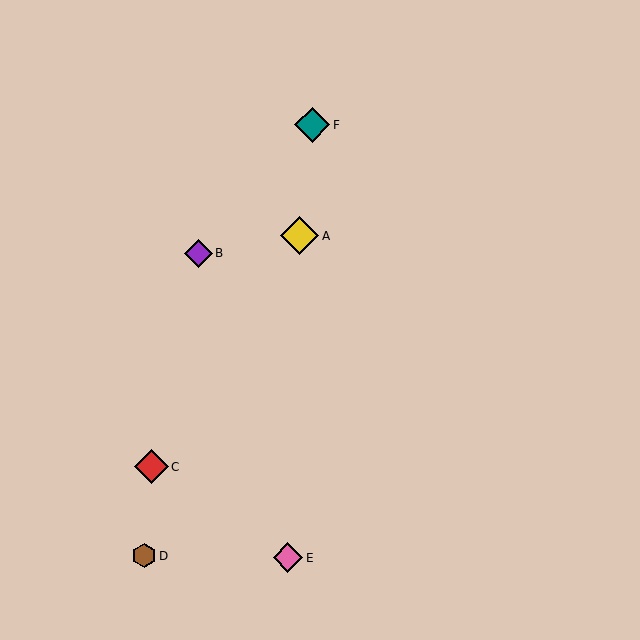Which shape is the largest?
The yellow diamond (labeled A) is the largest.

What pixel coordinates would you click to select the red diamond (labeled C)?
Click at (151, 467) to select the red diamond C.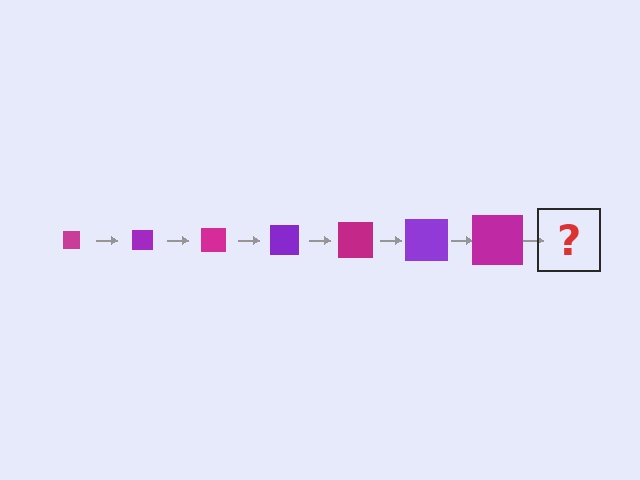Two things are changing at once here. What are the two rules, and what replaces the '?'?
The two rules are that the square grows larger each step and the color cycles through magenta and purple. The '?' should be a purple square, larger than the previous one.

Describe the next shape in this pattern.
It should be a purple square, larger than the previous one.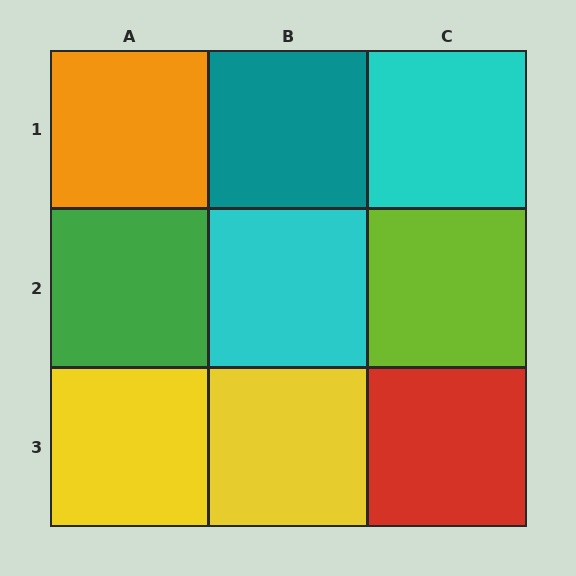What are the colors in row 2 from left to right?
Green, cyan, lime.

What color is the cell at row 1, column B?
Teal.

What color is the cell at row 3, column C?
Red.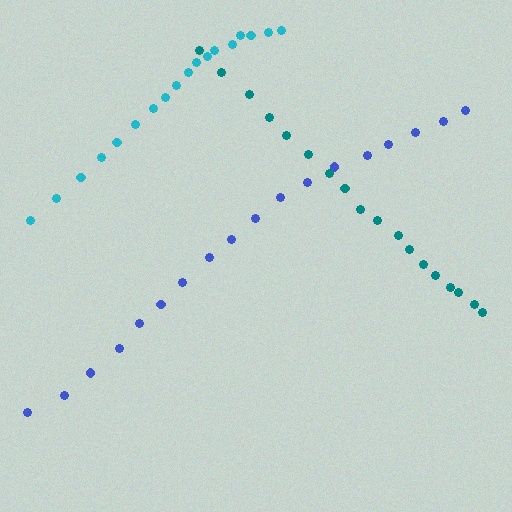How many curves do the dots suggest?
There are 3 distinct paths.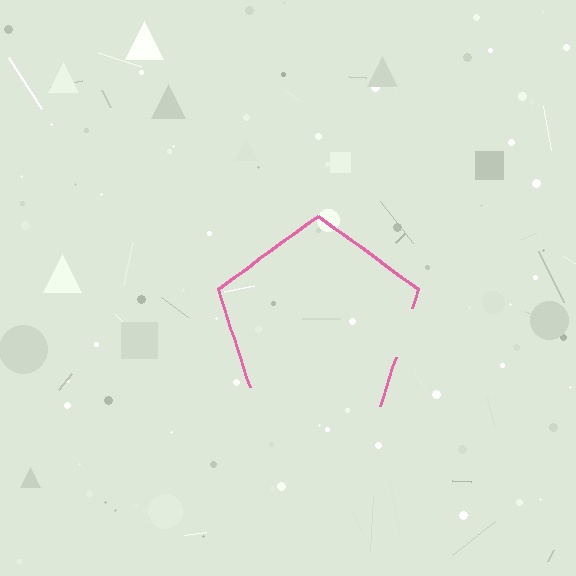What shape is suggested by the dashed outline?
The dashed outline suggests a pentagon.